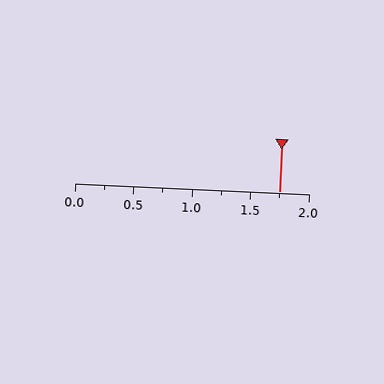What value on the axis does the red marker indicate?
The marker indicates approximately 1.75.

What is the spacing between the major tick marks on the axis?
The major ticks are spaced 0.5 apart.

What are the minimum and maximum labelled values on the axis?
The axis runs from 0.0 to 2.0.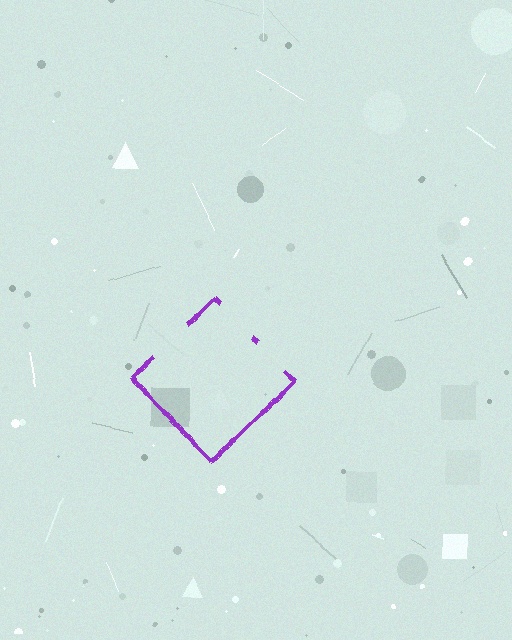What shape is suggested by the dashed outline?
The dashed outline suggests a diamond.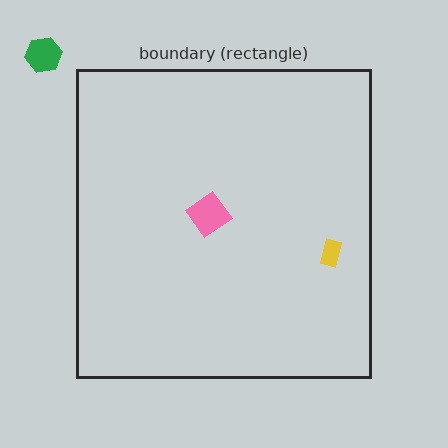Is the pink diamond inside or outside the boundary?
Inside.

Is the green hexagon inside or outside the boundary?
Outside.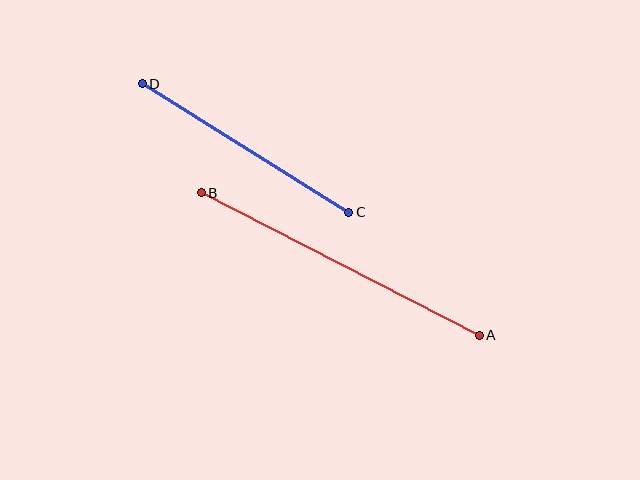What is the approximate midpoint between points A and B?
The midpoint is at approximately (340, 264) pixels.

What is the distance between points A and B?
The distance is approximately 313 pixels.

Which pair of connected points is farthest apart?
Points A and B are farthest apart.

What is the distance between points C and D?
The distance is approximately 243 pixels.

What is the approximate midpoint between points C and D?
The midpoint is at approximately (245, 148) pixels.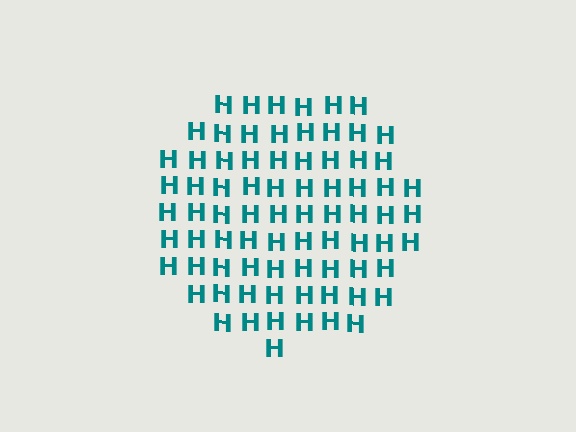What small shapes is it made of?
It is made of small letter H's.